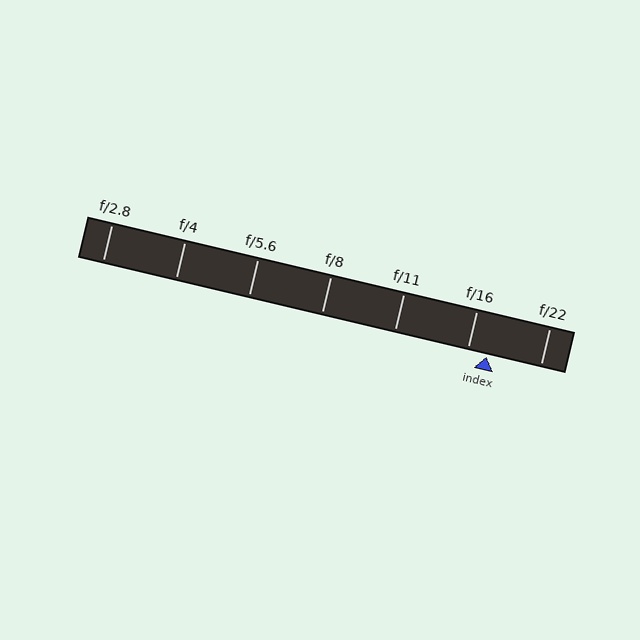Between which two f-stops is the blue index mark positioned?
The index mark is between f/16 and f/22.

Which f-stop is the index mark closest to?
The index mark is closest to f/16.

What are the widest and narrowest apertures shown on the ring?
The widest aperture shown is f/2.8 and the narrowest is f/22.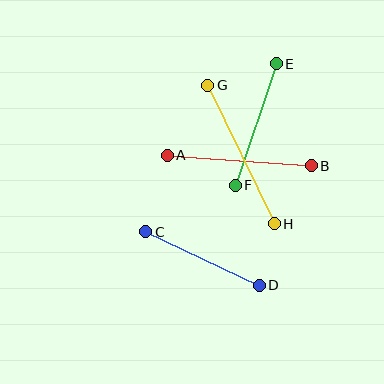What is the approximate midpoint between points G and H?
The midpoint is at approximately (241, 155) pixels.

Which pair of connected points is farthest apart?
Points G and H are farthest apart.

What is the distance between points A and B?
The distance is approximately 144 pixels.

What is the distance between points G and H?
The distance is approximately 154 pixels.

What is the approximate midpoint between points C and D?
The midpoint is at approximately (202, 258) pixels.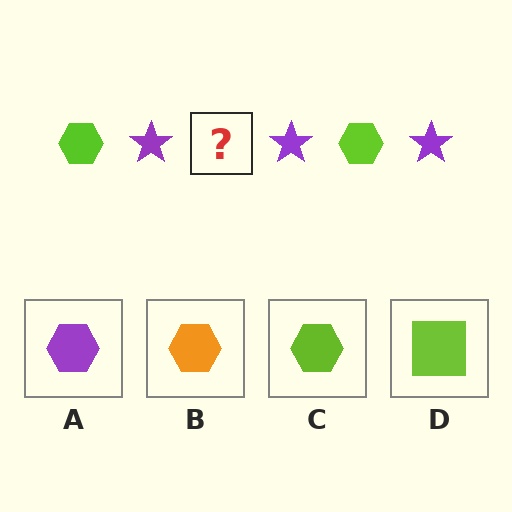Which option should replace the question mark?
Option C.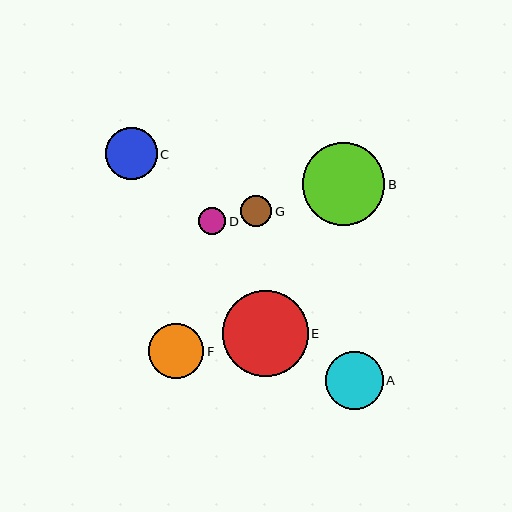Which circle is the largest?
Circle E is the largest with a size of approximately 85 pixels.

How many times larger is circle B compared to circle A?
Circle B is approximately 1.4 times the size of circle A.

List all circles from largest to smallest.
From largest to smallest: E, B, A, F, C, G, D.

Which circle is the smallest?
Circle D is the smallest with a size of approximately 27 pixels.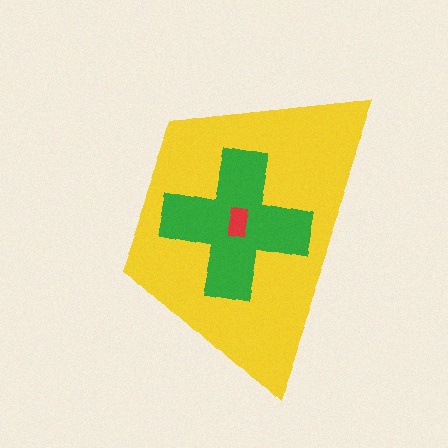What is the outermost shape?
The yellow trapezoid.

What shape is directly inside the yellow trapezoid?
The green cross.